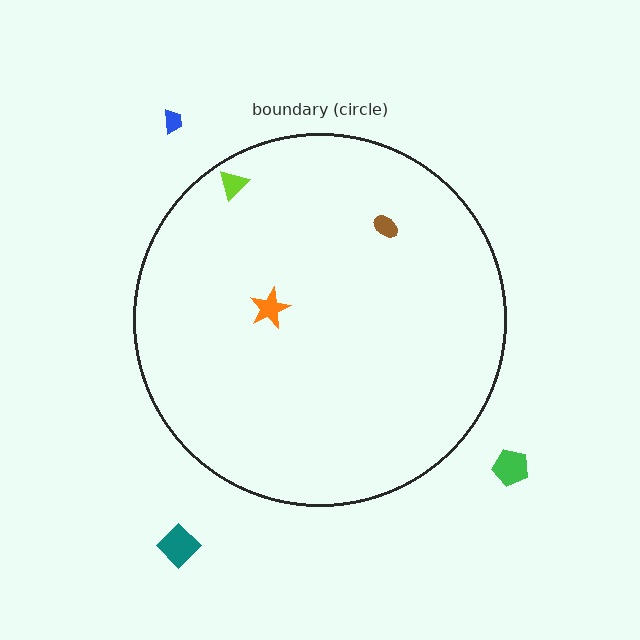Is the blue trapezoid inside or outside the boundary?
Outside.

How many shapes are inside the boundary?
3 inside, 3 outside.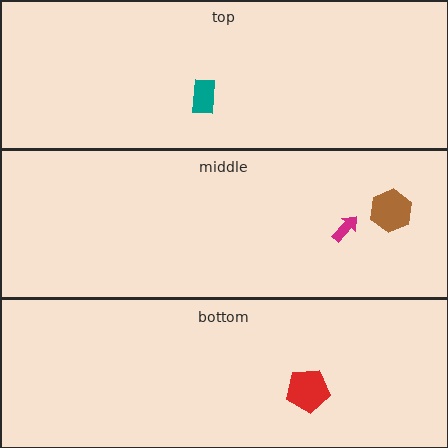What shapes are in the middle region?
The magenta arrow, the brown hexagon.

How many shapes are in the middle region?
2.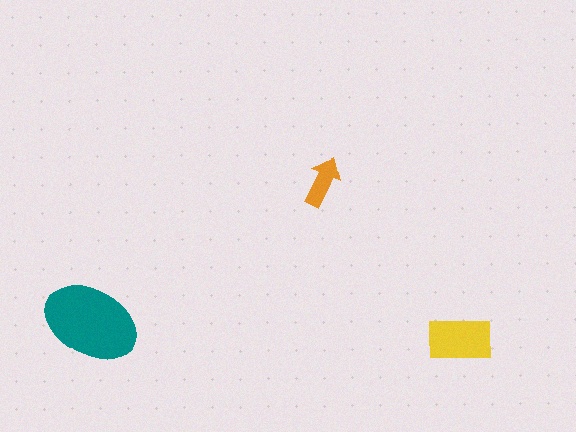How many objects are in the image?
There are 3 objects in the image.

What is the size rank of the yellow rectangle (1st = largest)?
2nd.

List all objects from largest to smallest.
The teal ellipse, the yellow rectangle, the orange arrow.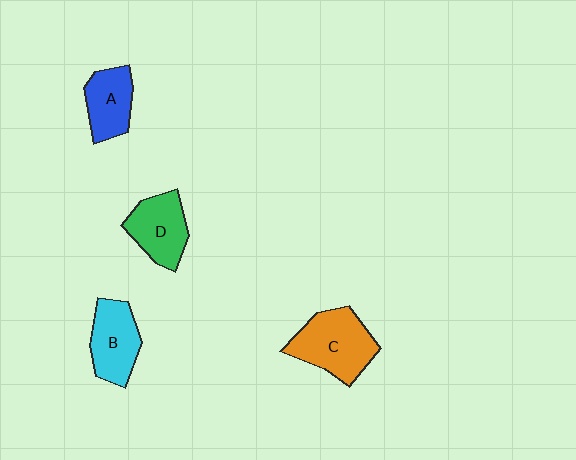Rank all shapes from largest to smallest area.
From largest to smallest: C (orange), B (cyan), D (green), A (blue).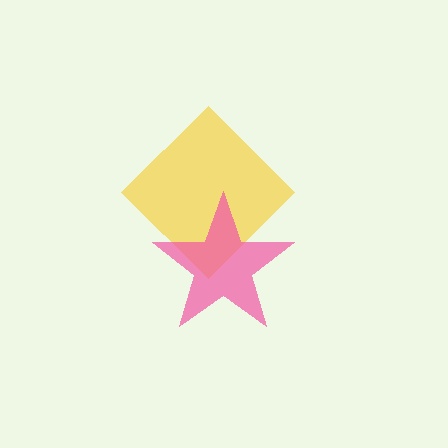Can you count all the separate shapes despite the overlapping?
Yes, there are 2 separate shapes.